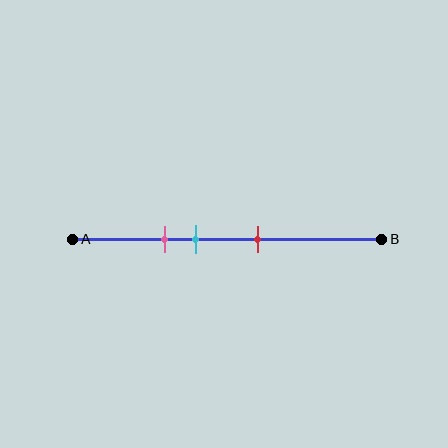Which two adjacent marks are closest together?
The pink and cyan marks are the closest adjacent pair.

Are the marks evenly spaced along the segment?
Yes, the marks are approximately evenly spaced.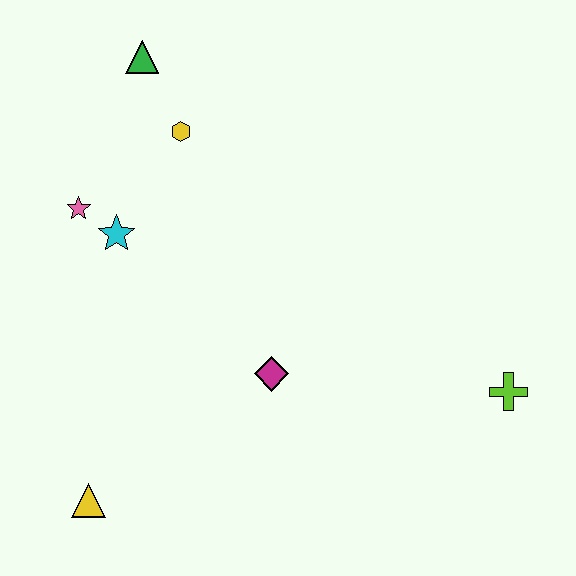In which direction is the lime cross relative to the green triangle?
The lime cross is to the right of the green triangle.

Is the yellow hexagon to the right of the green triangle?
Yes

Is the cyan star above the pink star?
No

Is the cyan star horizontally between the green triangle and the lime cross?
No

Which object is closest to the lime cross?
The magenta diamond is closest to the lime cross.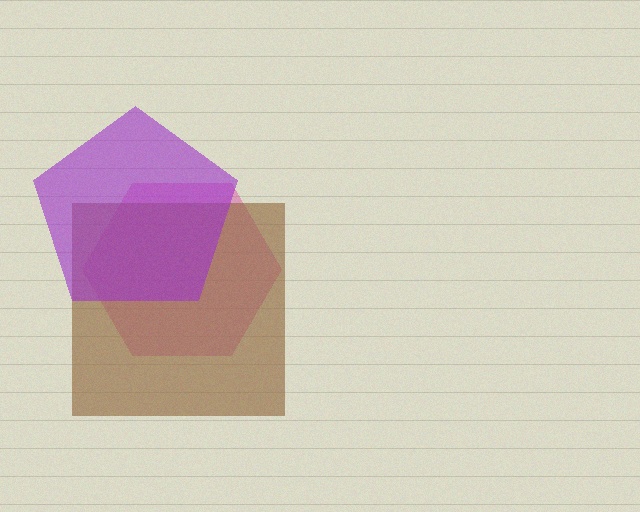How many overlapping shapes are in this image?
There are 3 overlapping shapes in the image.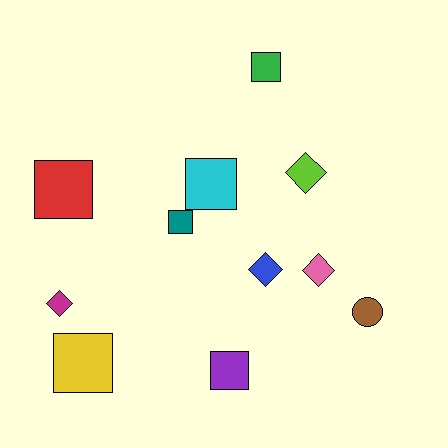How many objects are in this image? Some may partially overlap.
There are 11 objects.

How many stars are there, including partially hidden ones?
There are no stars.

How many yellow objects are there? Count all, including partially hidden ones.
There is 1 yellow object.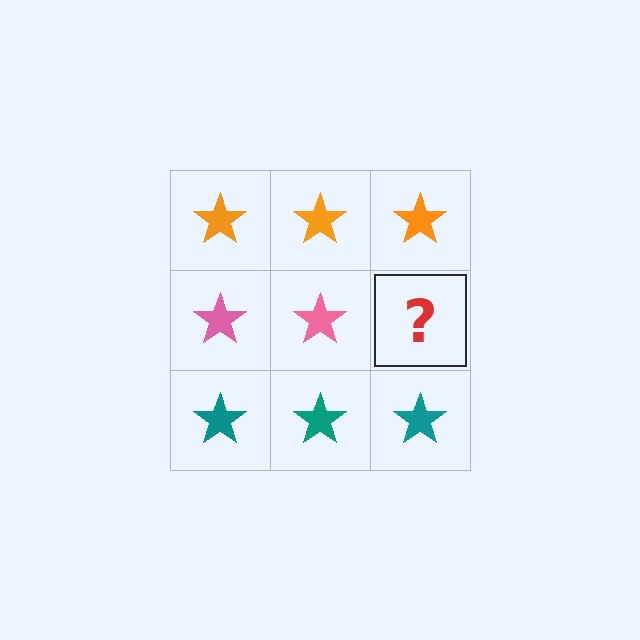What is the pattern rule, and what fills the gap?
The rule is that each row has a consistent color. The gap should be filled with a pink star.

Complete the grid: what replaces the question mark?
The question mark should be replaced with a pink star.